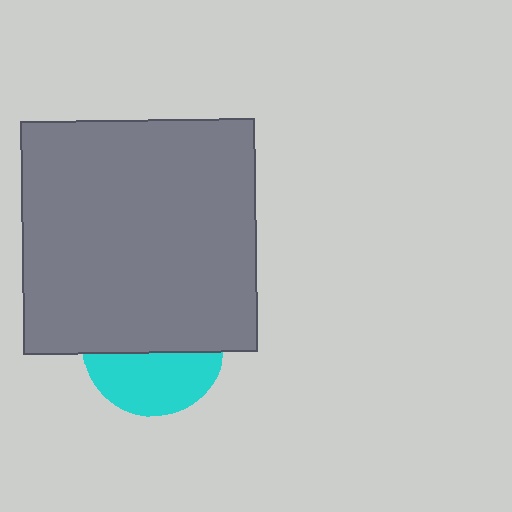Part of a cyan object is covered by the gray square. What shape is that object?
It is a circle.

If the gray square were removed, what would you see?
You would see the complete cyan circle.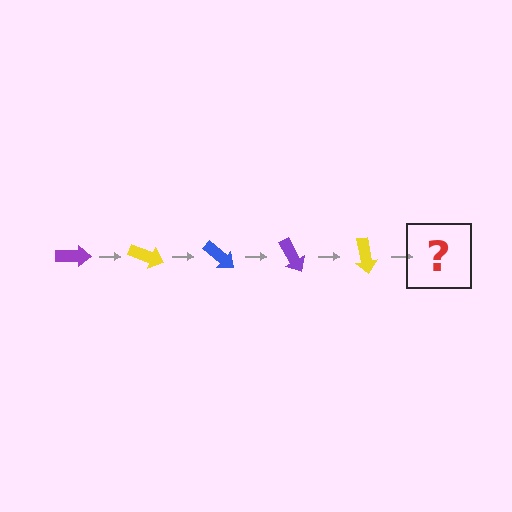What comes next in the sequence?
The next element should be a blue arrow, rotated 100 degrees from the start.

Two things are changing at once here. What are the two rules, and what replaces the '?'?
The two rules are that it rotates 20 degrees each step and the color cycles through purple, yellow, and blue. The '?' should be a blue arrow, rotated 100 degrees from the start.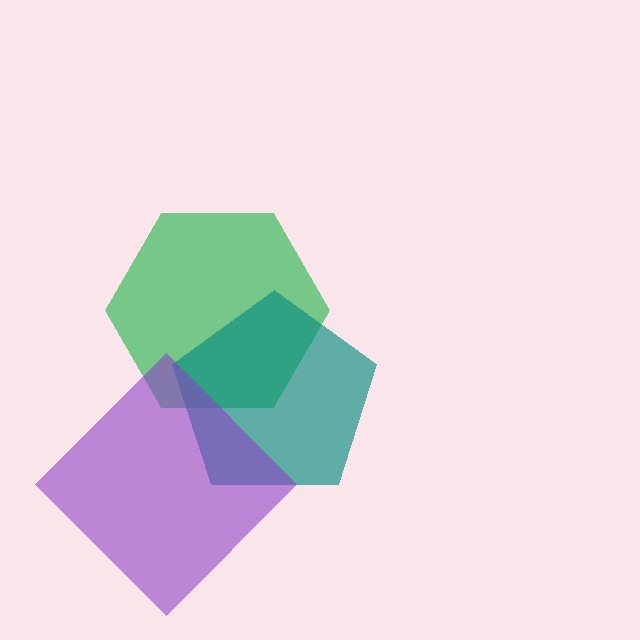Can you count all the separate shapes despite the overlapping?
Yes, there are 3 separate shapes.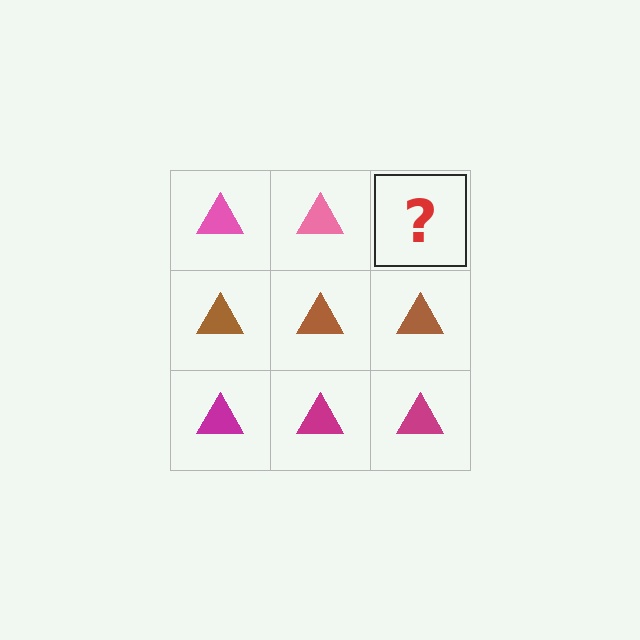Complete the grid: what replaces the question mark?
The question mark should be replaced with a pink triangle.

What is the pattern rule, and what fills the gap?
The rule is that each row has a consistent color. The gap should be filled with a pink triangle.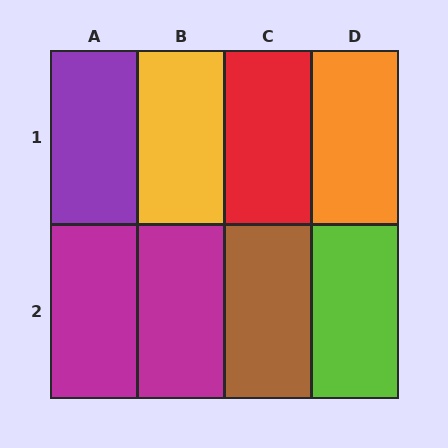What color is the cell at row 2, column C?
Brown.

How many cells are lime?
1 cell is lime.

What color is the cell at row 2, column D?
Lime.